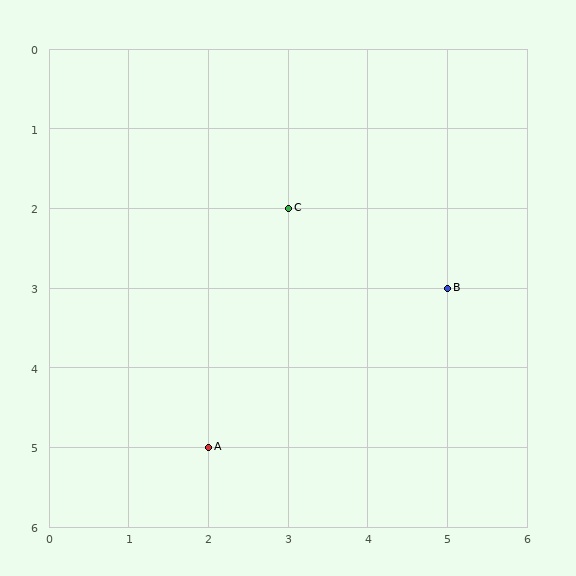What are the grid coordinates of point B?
Point B is at grid coordinates (5, 3).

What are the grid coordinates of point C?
Point C is at grid coordinates (3, 2).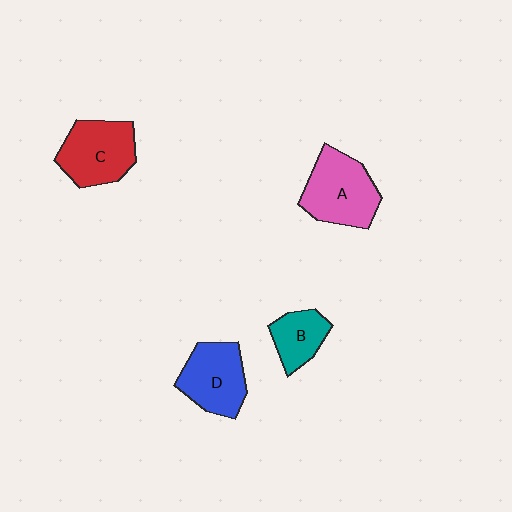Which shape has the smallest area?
Shape B (teal).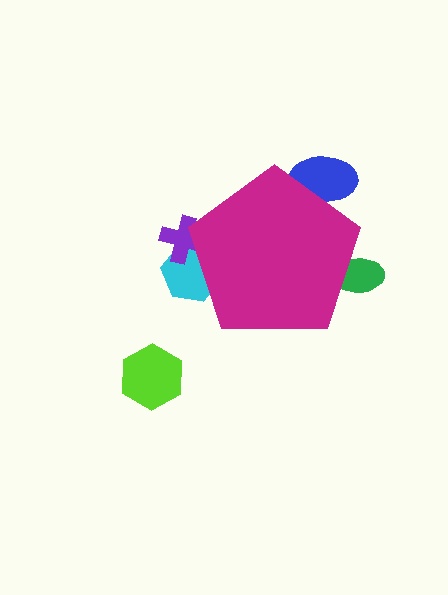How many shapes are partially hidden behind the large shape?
4 shapes are partially hidden.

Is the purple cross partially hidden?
Yes, the purple cross is partially hidden behind the magenta pentagon.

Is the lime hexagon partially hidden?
No, the lime hexagon is fully visible.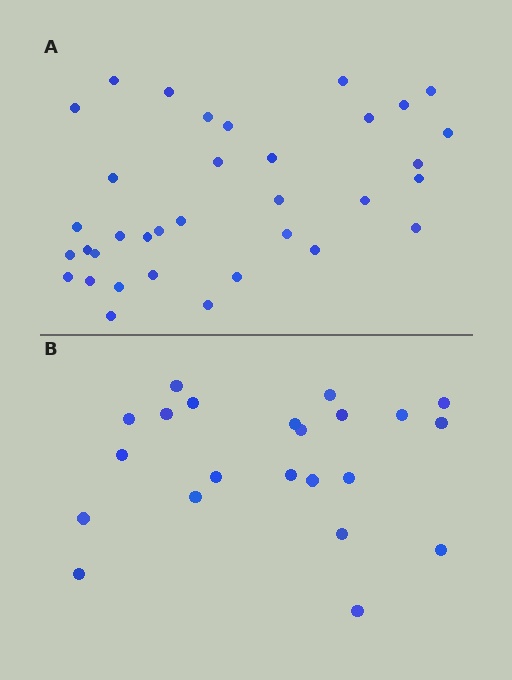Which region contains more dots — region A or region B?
Region A (the top region) has more dots.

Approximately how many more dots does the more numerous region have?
Region A has approximately 15 more dots than region B.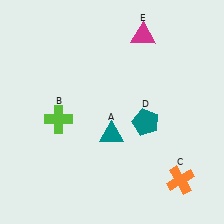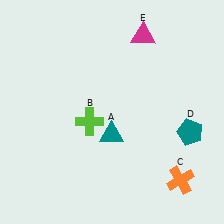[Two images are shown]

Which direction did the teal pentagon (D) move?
The teal pentagon (D) moved right.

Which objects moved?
The objects that moved are: the lime cross (B), the teal pentagon (D).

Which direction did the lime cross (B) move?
The lime cross (B) moved right.